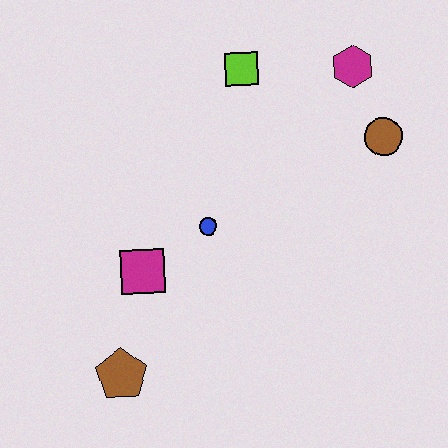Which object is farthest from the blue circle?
The magenta hexagon is farthest from the blue circle.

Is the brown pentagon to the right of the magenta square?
No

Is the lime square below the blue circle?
No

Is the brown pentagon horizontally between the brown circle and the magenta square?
No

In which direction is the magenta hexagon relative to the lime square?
The magenta hexagon is to the right of the lime square.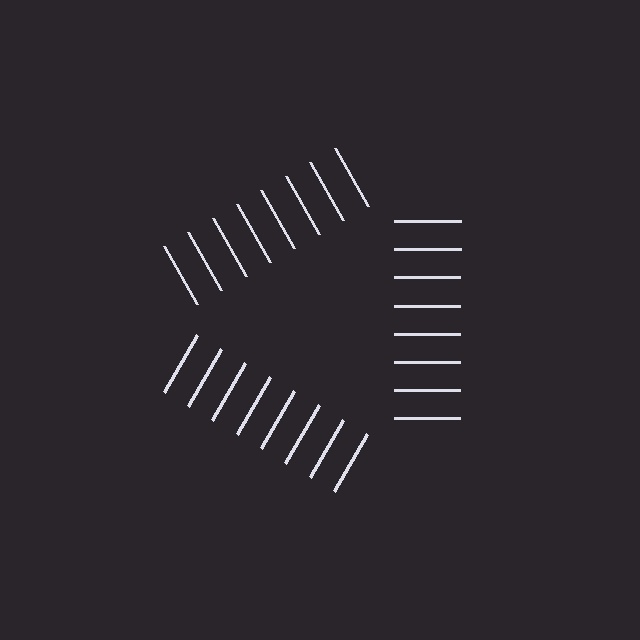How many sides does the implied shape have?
3 sides — the line-ends trace a triangle.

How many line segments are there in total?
24 — 8 along each of the 3 edges.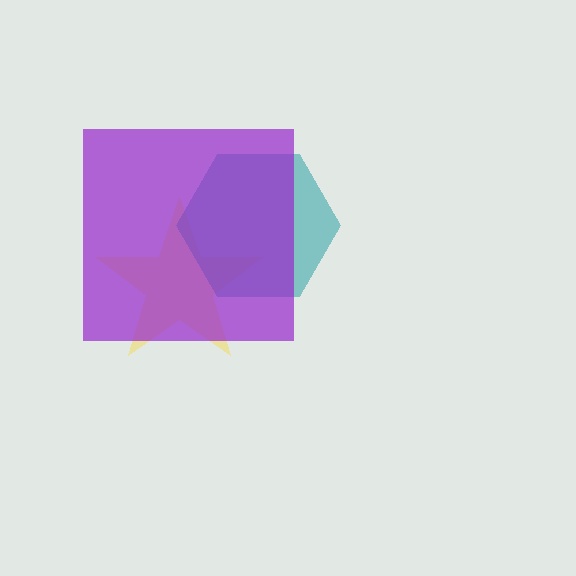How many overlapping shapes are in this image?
There are 3 overlapping shapes in the image.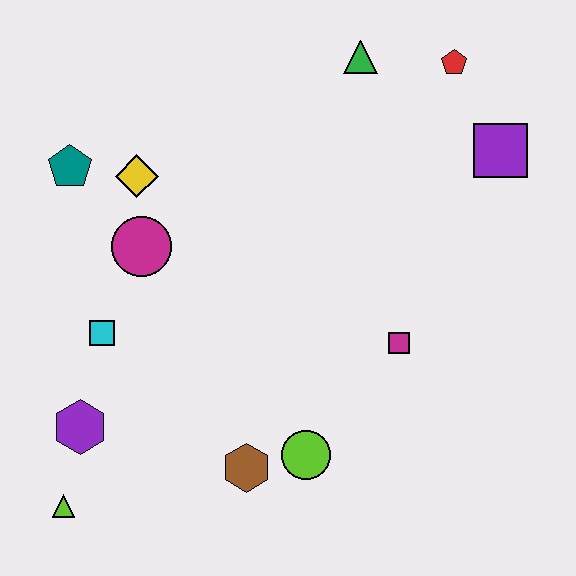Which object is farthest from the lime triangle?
The red pentagon is farthest from the lime triangle.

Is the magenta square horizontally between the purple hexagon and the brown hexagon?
No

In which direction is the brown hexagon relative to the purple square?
The brown hexagon is below the purple square.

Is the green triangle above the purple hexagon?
Yes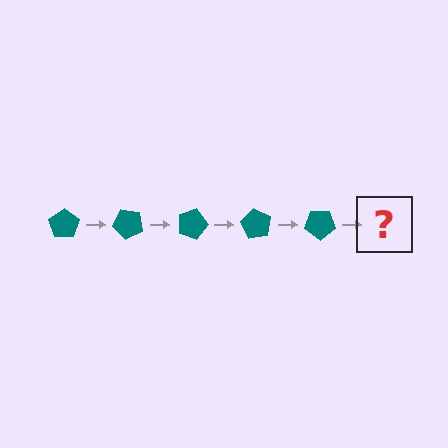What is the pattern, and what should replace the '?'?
The pattern is that the pentagon rotates 45 degrees each step. The '?' should be a teal pentagon rotated 225 degrees.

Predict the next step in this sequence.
The next step is a teal pentagon rotated 225 degrees.